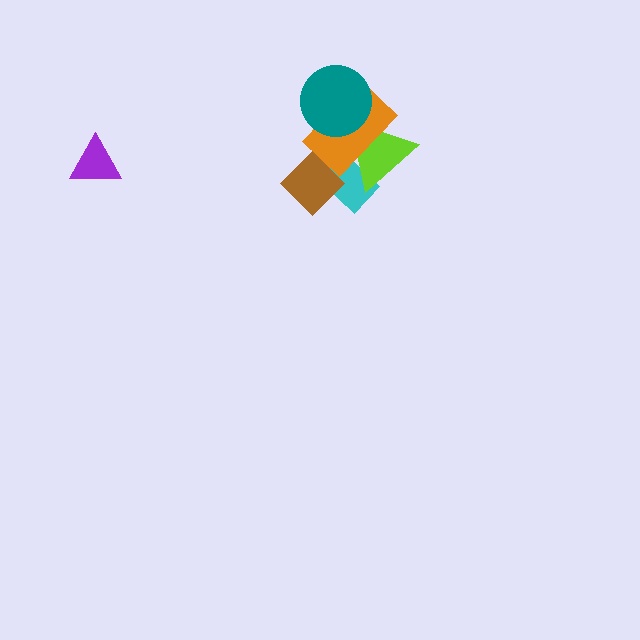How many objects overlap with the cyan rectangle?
3 objects overlap with the cyan rectangle.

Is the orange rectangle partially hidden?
Yes, it is partially covered by another shape.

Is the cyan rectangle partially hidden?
Yes, it is partially covered by another shape.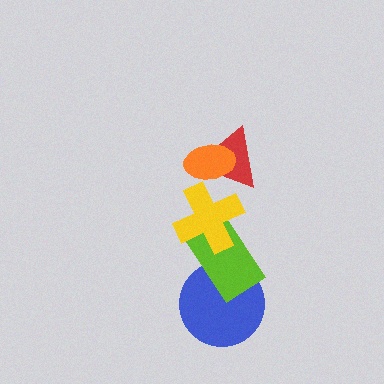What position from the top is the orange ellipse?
The orange ellipse is 1st from the top.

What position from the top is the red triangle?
The red triangle is 2nd from the top.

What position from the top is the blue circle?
The blue circle is 5th from the top.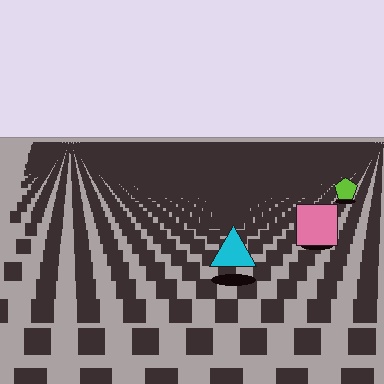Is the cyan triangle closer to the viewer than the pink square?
Yes. The cyan triangle is closer — you can tell from the texture gradient: the ground texture is coarser near it.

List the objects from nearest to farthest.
From nearest to farthest: the cyan triangle, the pink square, the lime pentagon.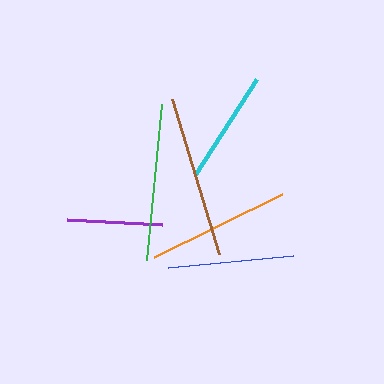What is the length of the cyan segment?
The cyan segment is approximately 113 pixels long.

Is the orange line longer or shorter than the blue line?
The orange line is longer than the blue line.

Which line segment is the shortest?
The purple line is the shortest at approximately 95 pixels.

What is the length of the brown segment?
The brown segment is approximately 162 pixels long.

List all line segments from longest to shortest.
From longest to shortest: brown, green, orange, blue, cyan, purple.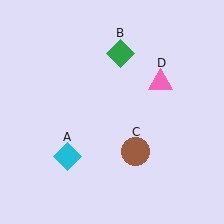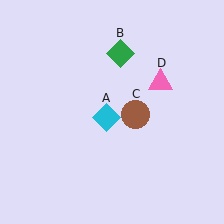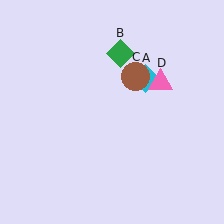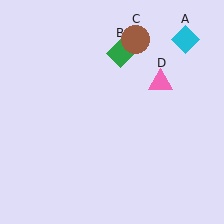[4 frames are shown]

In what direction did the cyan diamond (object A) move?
The cyan diamond (object A) moved up and to the right.